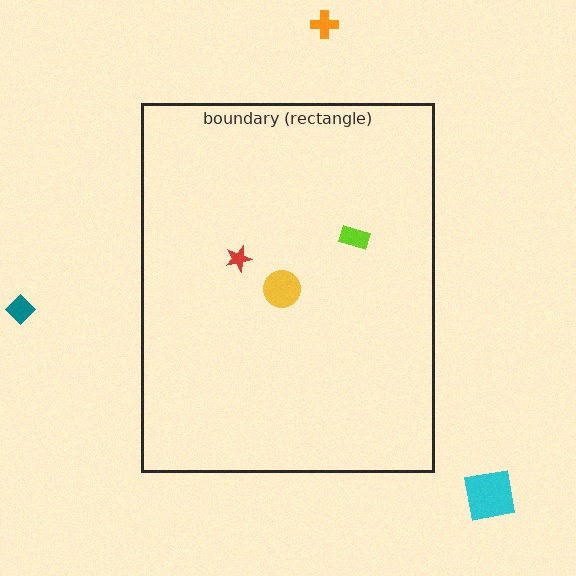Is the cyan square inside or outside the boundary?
Outside.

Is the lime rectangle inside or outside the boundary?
Inside.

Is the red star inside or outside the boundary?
Inside.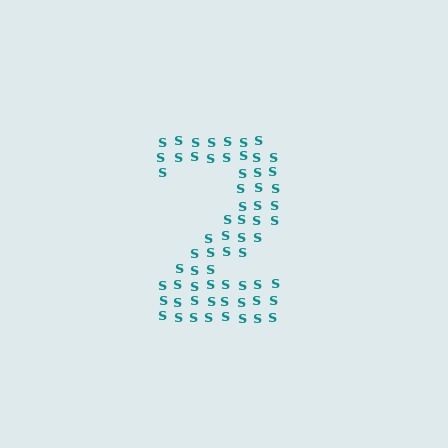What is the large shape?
The large shape is the digit 2.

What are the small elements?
The small elements are letter S's.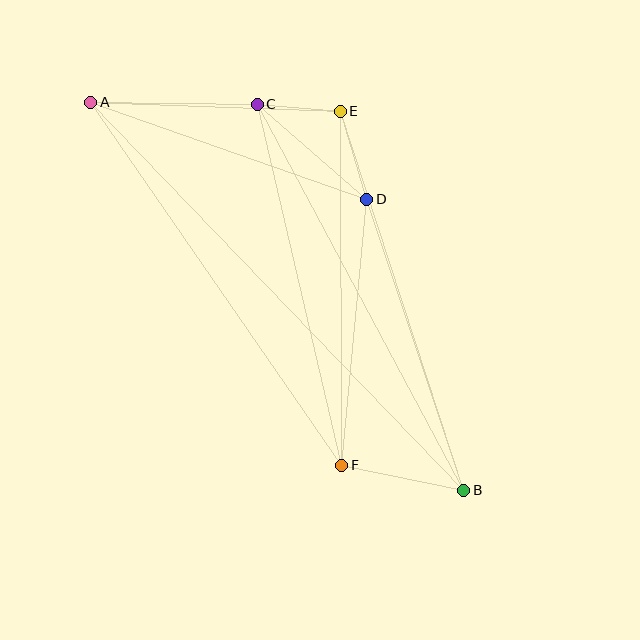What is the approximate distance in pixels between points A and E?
The distance between A and E is approximately 250 pixels.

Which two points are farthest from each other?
Points A and B are farthest from each other.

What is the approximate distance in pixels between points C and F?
The distance between C and F is approximately 371 pixels.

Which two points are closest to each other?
Points C and E are closest to each other.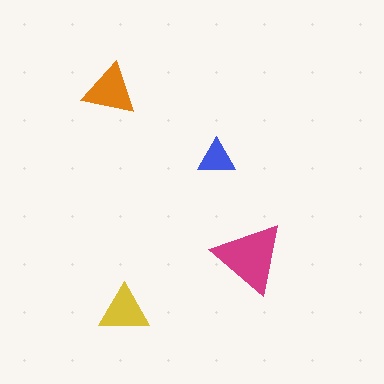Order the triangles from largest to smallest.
the magenta one, the orange one, the yellow one, the blue one.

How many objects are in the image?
There are 4 objects in the image.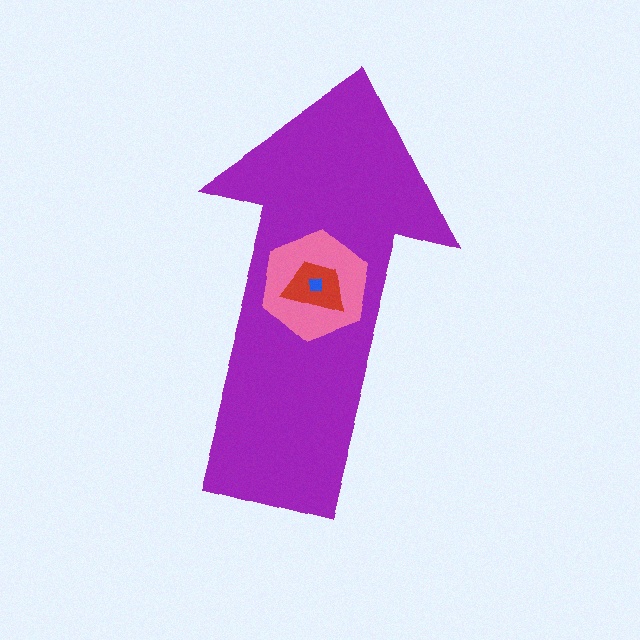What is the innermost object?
The blue square.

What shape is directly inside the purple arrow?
The pink hexagon.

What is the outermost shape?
The purple arrow.